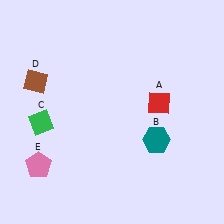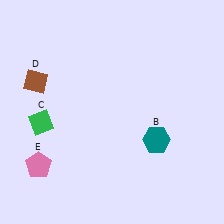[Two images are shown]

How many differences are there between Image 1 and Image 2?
There is 1 difference between the two images.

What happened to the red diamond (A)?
The red diamond (A) was removed in Image 2. It was in the top-right area of Image 1.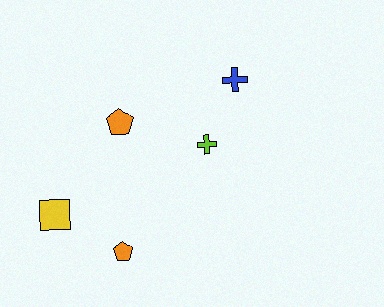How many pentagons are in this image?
There are 2 pentagons.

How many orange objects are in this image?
There are 2 orange objects.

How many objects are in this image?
There are 5 objects.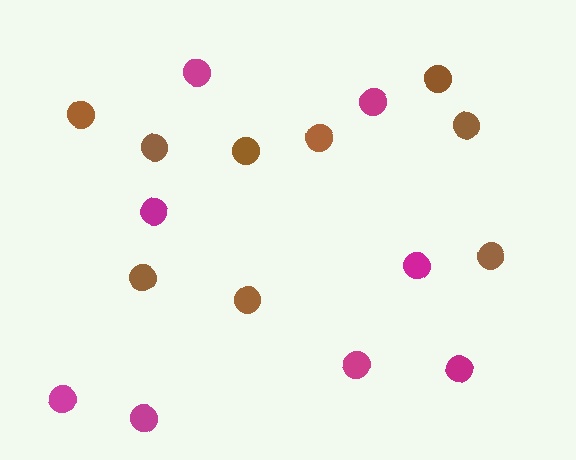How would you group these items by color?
There are 2 groups: one group of brown circles (9) and one group of magenta circles (8).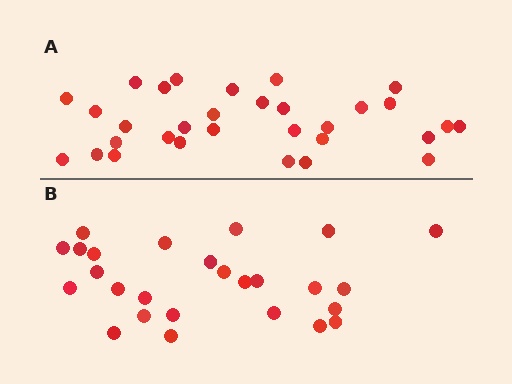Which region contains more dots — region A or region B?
Region A (the top region) has more dots.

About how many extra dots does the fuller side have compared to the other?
Region A has about 5 more dots than region B.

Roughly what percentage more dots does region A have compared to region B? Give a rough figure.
About 20% more.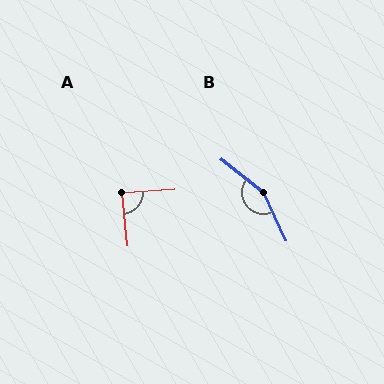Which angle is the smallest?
A, at approximately 88 degrees.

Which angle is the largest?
B, at approximately 154 degrees.